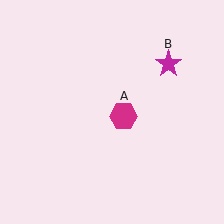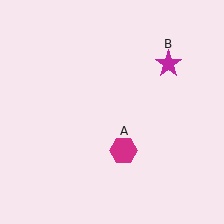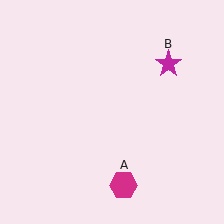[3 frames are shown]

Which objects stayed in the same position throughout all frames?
Magenta star (object B) remained stationary.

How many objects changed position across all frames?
1 object changed position: magenta hexagon (object A).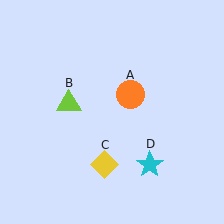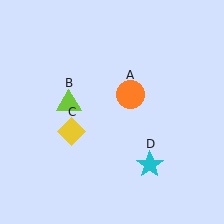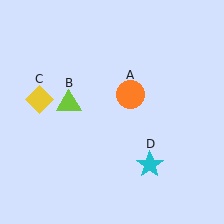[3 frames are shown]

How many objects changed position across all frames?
1 object changed position: yellow diamond (object C).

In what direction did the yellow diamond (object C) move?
The yellow diamond (object C) moved up and to the left.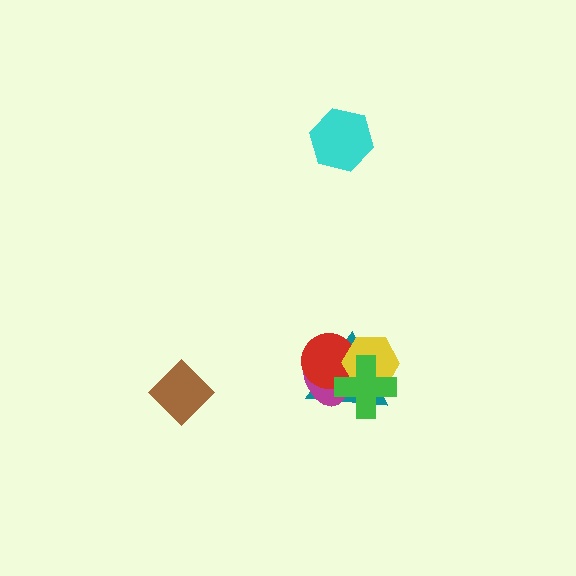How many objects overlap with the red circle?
4 objects overlap with the red circle.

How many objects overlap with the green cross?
4 objects overlap with the green cross.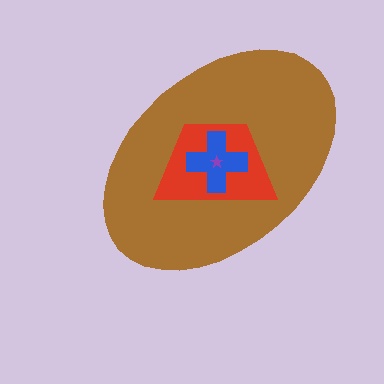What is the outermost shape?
The brown ellipse.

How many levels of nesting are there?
4.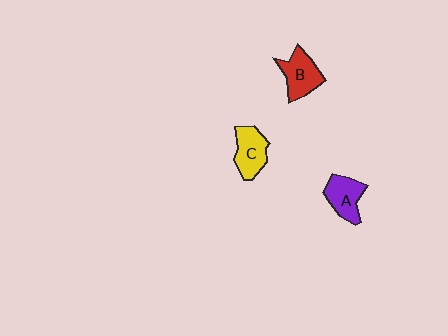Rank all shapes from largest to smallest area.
From largest to smallest: B (red), C (yellow), A (purple).